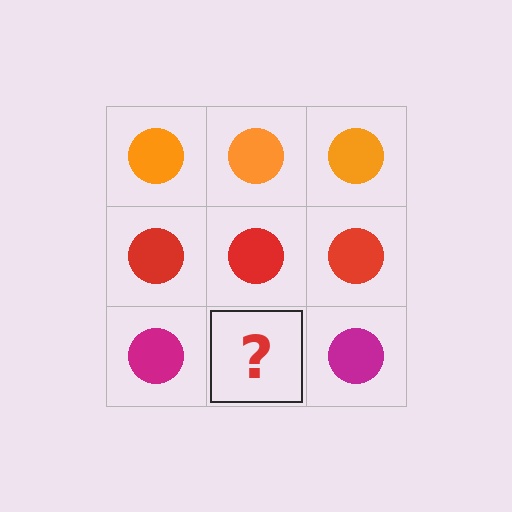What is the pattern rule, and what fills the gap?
The rule is that each row has a consistent color. The gap should be filled with a magenta circle.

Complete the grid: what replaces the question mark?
The question mark should be replaced with a magenta circle.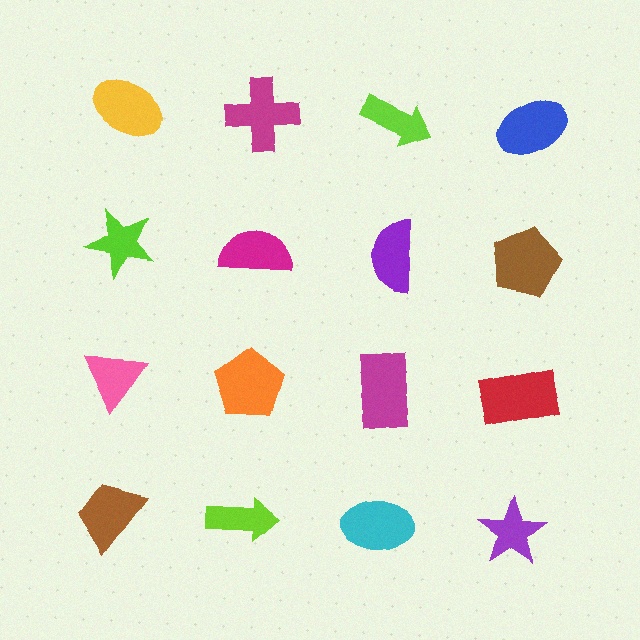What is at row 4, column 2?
A lime arrow.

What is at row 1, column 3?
A lime arrow.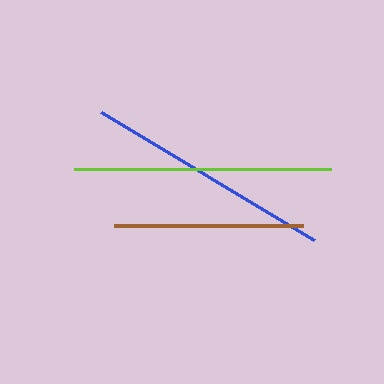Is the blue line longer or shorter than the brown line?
The blue line is longer than the brown line.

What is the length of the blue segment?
The blue segment is approximately 249 pixels long.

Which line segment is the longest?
The lime line is the longest at approximately 258 pixels.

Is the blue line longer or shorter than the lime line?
The lime line is longer than the blue line.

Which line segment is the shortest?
The brown line is the shortest at approximately 189 pixels.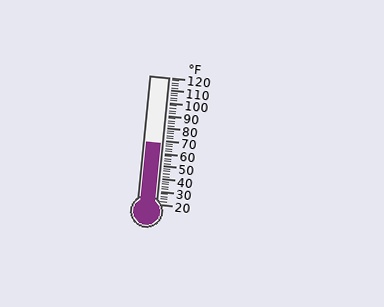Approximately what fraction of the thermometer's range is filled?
The thermometer is filled to approximately 50% of its range.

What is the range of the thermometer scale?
The thermometer scale ranges from 20°F to 120°F.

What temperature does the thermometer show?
The thermometer shows approximately 68°F.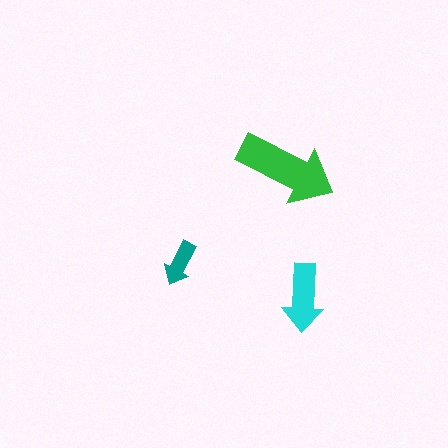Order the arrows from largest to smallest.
the green one, the cyan one, the teal one.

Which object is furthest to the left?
The teal arrow is leftmost.